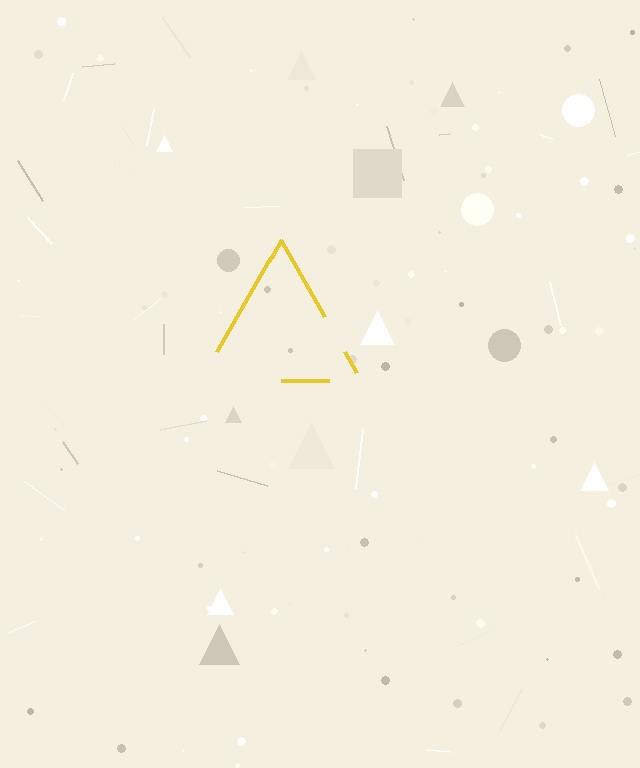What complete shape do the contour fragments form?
The contour fragments form a triangle.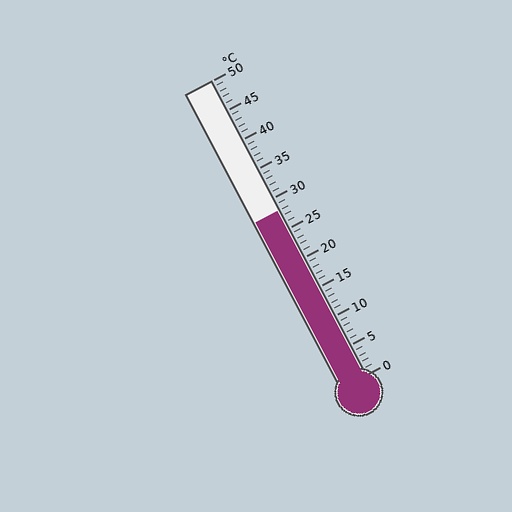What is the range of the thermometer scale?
The thermometer scale ranges from 0°C to 50°C.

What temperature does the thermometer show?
The thermometer shows approximately 28°C.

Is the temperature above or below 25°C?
The temperature is above 25°C.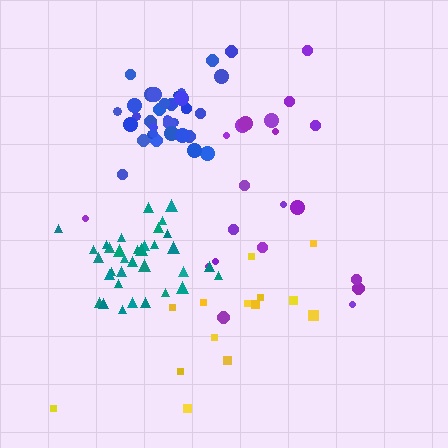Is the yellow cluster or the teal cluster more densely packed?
Teal.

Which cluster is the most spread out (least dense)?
Yellow.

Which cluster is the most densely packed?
Blue.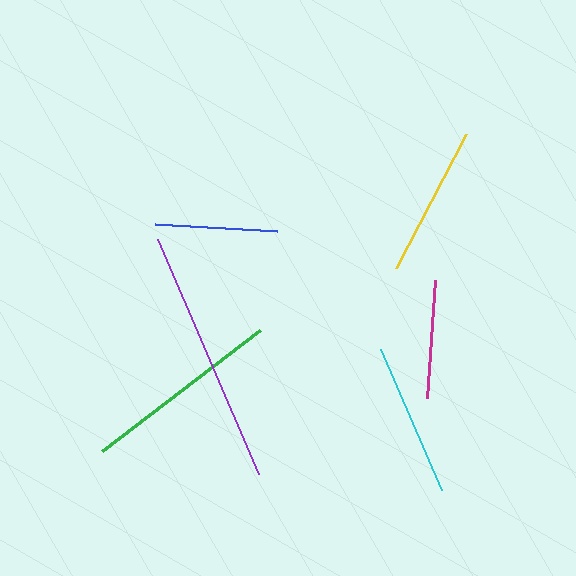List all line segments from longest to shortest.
From longest to shortest: purple, green, cyan, yellow, blue, magenta.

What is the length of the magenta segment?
The magenta segment is approximately 118 pixels long.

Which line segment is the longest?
The purple line is the longest at approximately 256 pixels.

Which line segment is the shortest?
The magenta line is the shortest at approximately 118 pixels.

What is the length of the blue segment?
The blue segment is approximately 122 pixels long.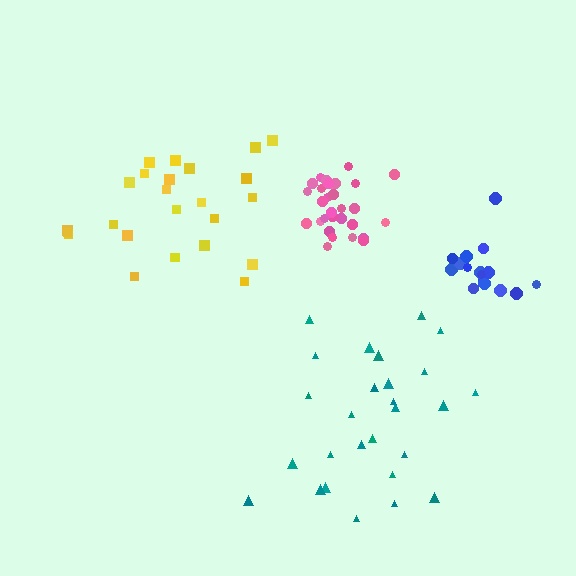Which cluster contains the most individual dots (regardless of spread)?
Pink (30).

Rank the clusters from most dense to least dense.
pink, blue, yellow, teal.